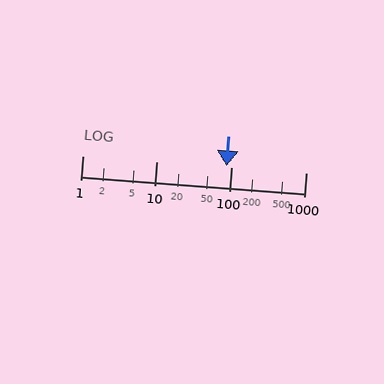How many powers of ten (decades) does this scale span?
The scale spans 3 decades, from 1 to 1000.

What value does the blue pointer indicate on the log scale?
The pointer indicates approximately 85.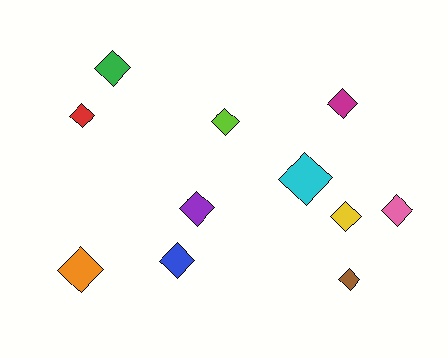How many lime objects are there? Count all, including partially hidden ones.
There is 1 lime object.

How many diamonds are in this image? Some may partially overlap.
There are 11 diamonds.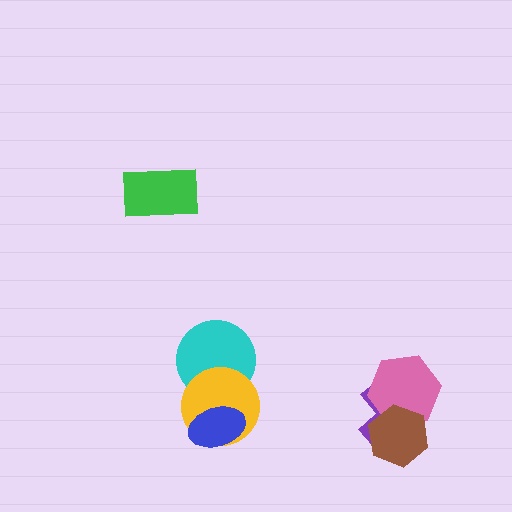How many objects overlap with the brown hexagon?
2 objects overlap with the brown hexagon.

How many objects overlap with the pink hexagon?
2 objects overlap with the pink hexagon.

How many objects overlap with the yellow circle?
2 objects overlap with the yellow circle.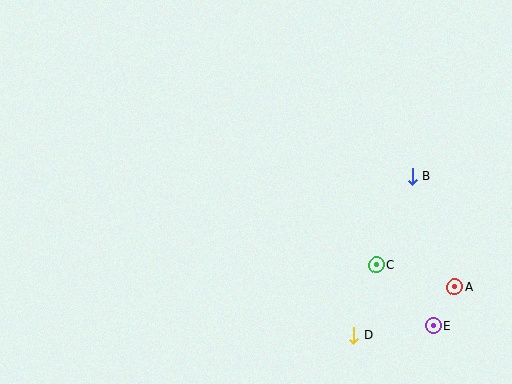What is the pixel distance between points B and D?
The distance between B and D is 169 pixels.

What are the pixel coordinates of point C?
Point C is at (376, 265).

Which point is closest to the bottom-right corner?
Point E is closest to the bottom-right corner.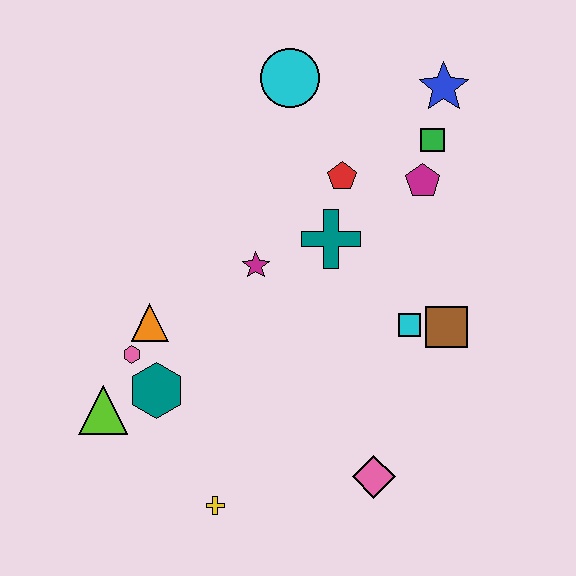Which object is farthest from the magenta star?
The blue star is farthest from the magenta star.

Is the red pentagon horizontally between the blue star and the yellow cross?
Yes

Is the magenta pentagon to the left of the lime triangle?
No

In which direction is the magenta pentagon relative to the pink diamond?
The magenta pentagon is above the pink diamond.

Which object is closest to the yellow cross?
The teal hexagon is closest to the yellow cross.